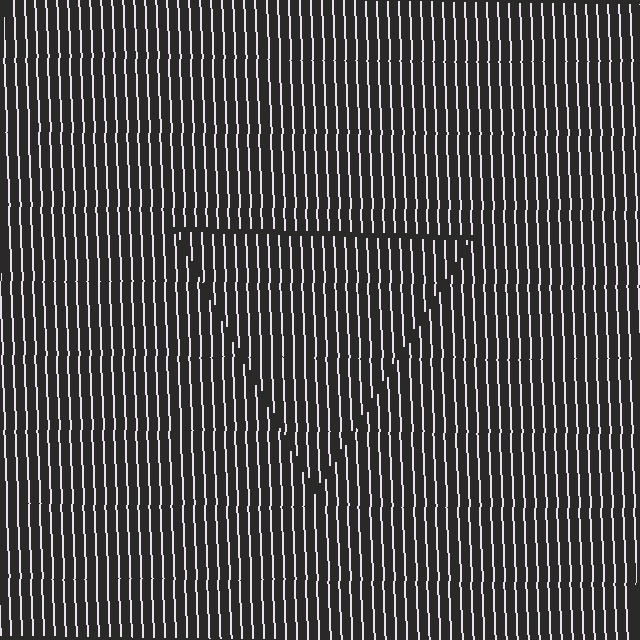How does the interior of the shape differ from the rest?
The interior of the shape contains the same grating, shifted by half a period — the contour is defined by the phase discontinuity where line-ends from the inner and outer gratings abut.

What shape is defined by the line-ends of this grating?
An illusory triangle. The interior of the shape contains the same grating, shifted by half a period — the contour is defined by the phase discontinuity where line-ends from the inner and outer gratings abut.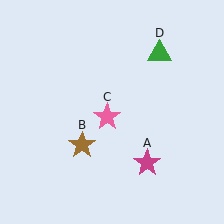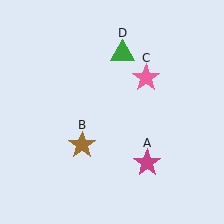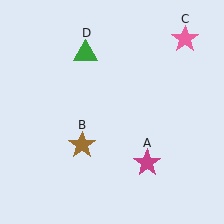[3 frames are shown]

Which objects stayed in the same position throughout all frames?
Magenta star (object A) and brown star (object B) remained stationary.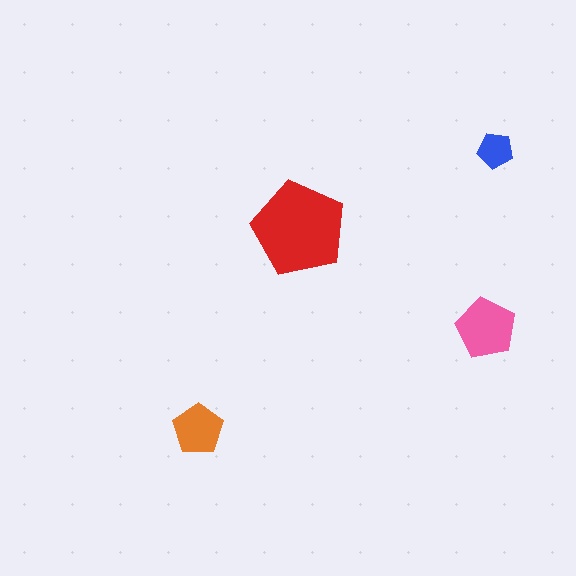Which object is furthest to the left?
The orange pentagon is leftmost.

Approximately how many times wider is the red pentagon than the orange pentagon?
About 2 times wider.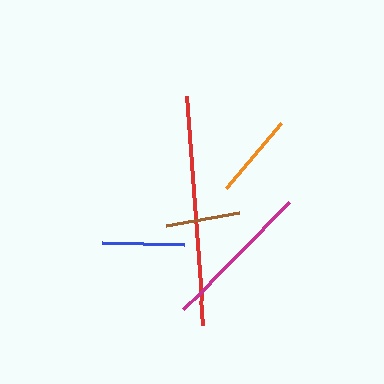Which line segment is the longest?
The red line is the longest at approximately 229 pixels.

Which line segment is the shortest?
The brown line is the shortest at approximately 74 pixels.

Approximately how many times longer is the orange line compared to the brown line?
The orange line is approximately 1.2 times the length of the brown line.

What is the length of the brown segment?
The brown segment is approximately 74 pixels long.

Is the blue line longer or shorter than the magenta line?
The magenta line is longer than the blue line.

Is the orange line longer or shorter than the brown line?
The orange line is longer than the brown line.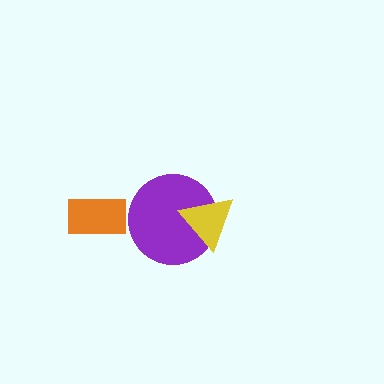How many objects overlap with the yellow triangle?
1 object overlaps with the yellow triangle.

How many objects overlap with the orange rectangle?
0 objects overlap with the orange rectangle.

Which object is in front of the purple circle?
The yellow triangle is in front of the purple circle.